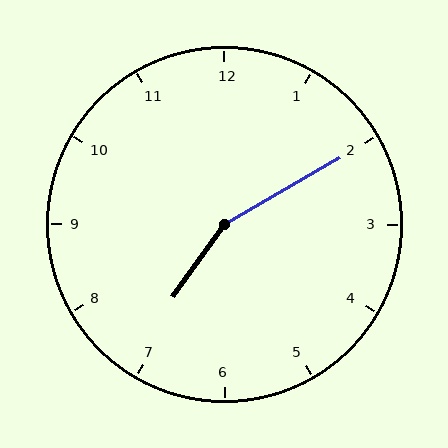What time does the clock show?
7:10.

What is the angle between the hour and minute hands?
Approximately 155 degrees.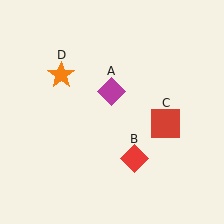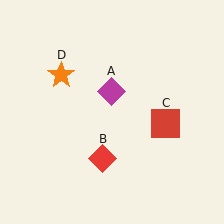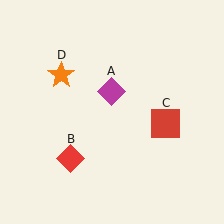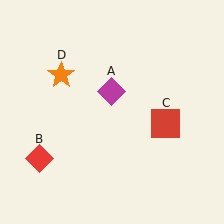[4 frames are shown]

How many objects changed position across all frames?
1 object changed position: red diamond (object B).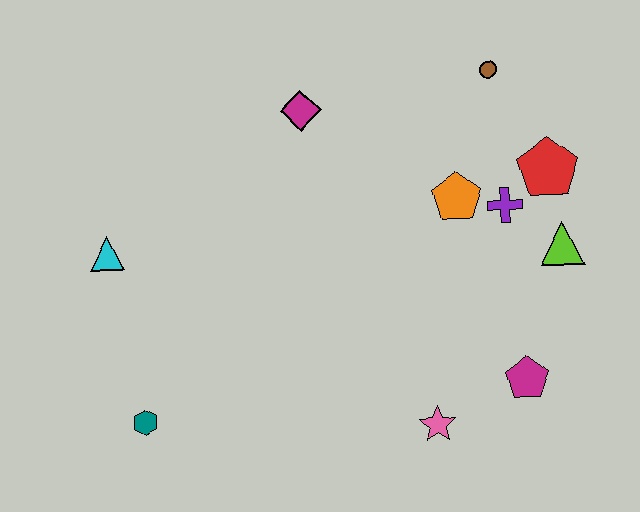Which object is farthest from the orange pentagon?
The teal hexagon is farthest from the orange pentagon.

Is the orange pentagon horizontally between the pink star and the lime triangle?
Yes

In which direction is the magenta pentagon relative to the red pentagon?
The magenta pentagon is below the red pentagon.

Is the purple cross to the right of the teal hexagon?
Yes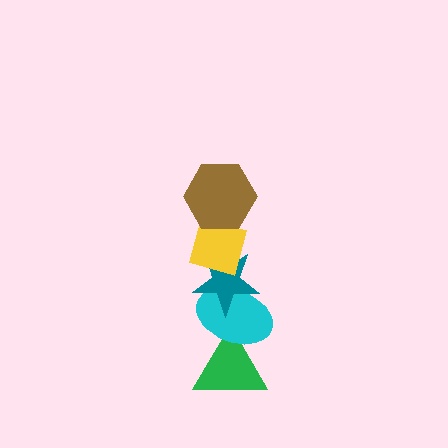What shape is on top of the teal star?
The yellow diamond is on top of the teal star.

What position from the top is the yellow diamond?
The yellow diamond is 2nd from the top.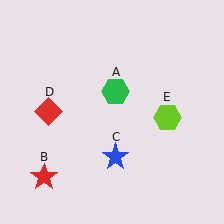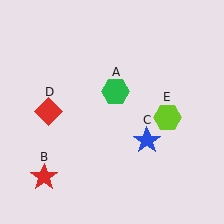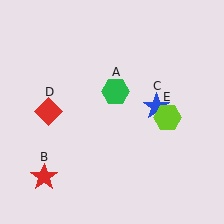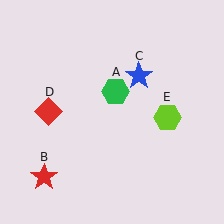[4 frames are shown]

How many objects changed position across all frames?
1 object changed position: blue star (object C).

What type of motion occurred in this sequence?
The blue star (object C) rotated counterclockwise around the center of the scene.